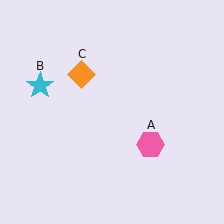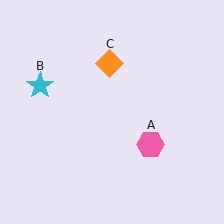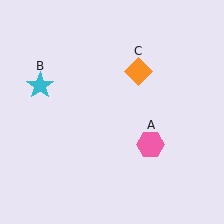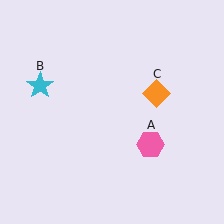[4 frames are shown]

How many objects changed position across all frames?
1 object changed position: orange diamond (object C).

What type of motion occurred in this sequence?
The orange diamond (object C) rotated clockwise around the center of the scene.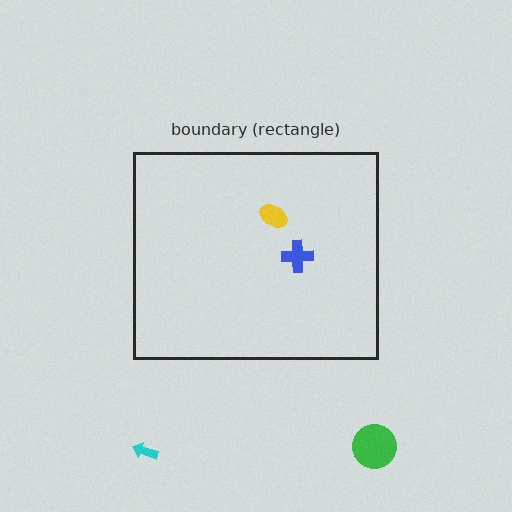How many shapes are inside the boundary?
2 inside, 2 outside.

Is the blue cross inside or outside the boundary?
Inside.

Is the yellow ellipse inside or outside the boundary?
Inside.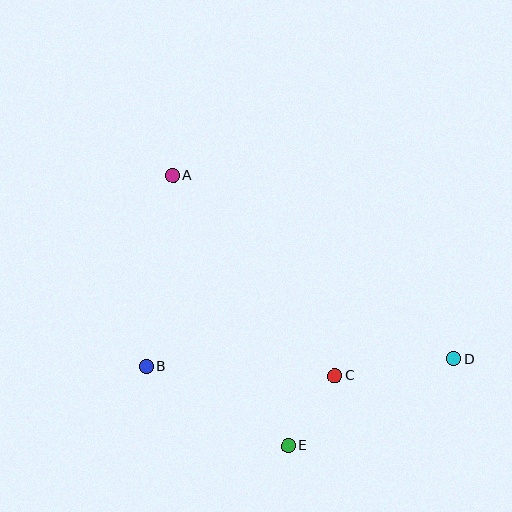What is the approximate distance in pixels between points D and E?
The distance between D and E is approximately 188 pixels.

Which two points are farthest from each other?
Points A and D are farthest from each other.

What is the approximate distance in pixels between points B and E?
The distance between B and E is approximately 162 pixels.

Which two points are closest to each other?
Points C and E are closest to each other.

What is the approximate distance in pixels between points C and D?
The distance between C and D is approximately 120 pixels.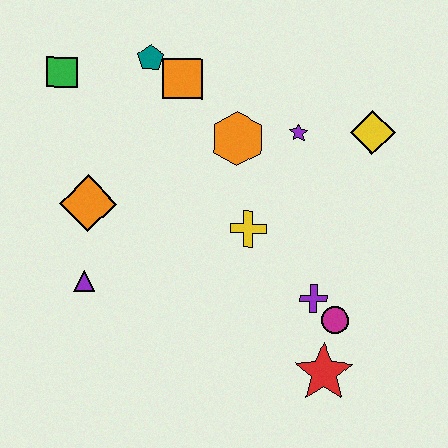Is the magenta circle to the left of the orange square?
No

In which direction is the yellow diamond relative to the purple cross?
The yellow diamond is above the purple cross.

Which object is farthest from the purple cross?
The green square is farthest from the purple cross.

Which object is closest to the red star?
The magenta circle is closest to the red star.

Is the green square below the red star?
No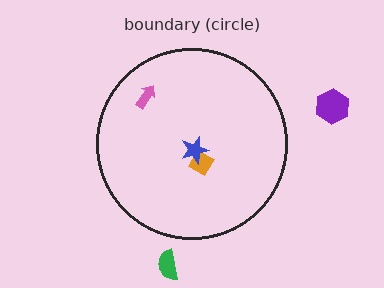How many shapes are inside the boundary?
3 inside, 2 outside.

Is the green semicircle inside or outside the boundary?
Outside.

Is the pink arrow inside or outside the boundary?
Inside.